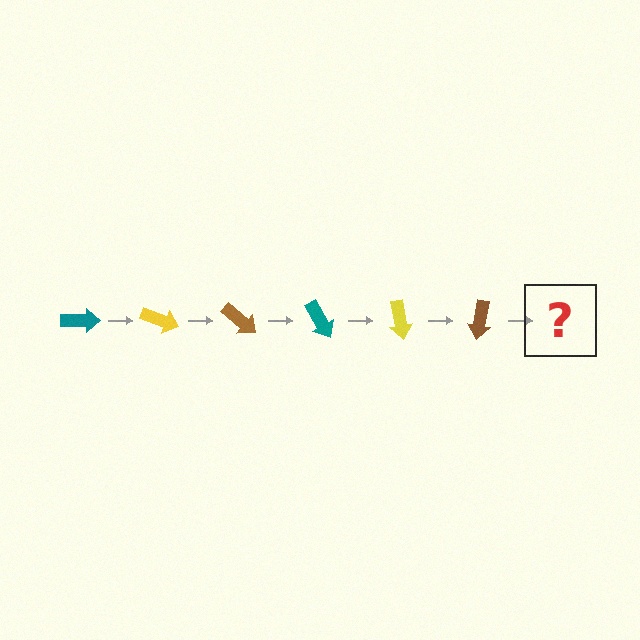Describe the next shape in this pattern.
It should be a teal arrow, rotated 120 degrees from the start.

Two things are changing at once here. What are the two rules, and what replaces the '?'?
The two rules are that it rotates 20 degrees each step and the color cycles through teal, yellow, and brown. The '?' should be a teal arrow, rotated 120 degrees from the start.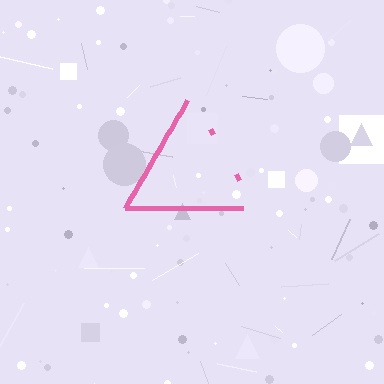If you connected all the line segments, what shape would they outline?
They would outline a triangle.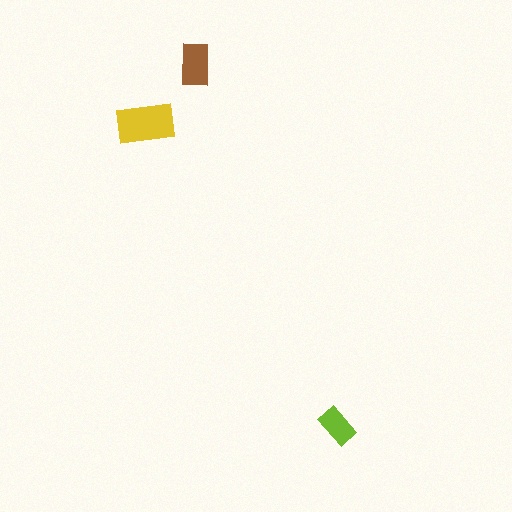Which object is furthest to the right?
The lime rectangle is rightmost.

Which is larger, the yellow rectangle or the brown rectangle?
The yellow one.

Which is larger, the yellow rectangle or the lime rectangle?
The yellow one.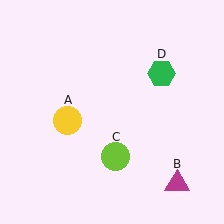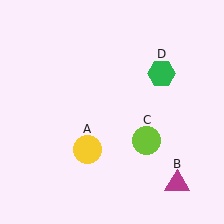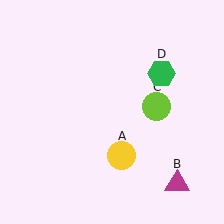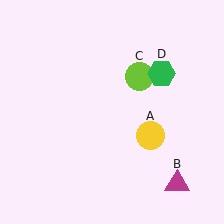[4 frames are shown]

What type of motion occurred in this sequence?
The yellow circle (object A), lime circle (object C) rotated counterclockwise around the center of the scene.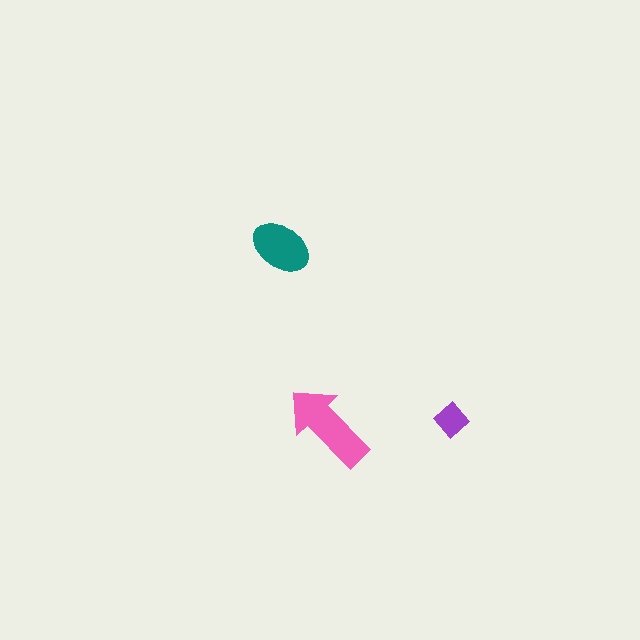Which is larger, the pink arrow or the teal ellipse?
The pink arrow.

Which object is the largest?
The pink arrow.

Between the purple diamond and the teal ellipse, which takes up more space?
The teal ellipse.